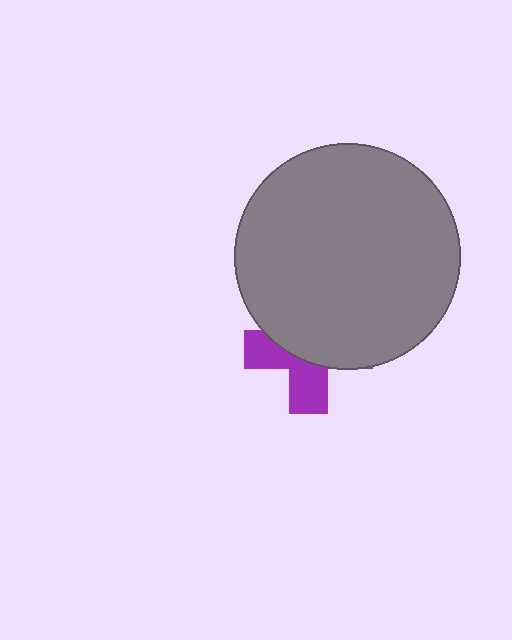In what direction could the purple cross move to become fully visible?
The purple cross could move down. That would shift it out from behind the gray circle entirely.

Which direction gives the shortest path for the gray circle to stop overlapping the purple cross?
Moving up gives the shortest separation.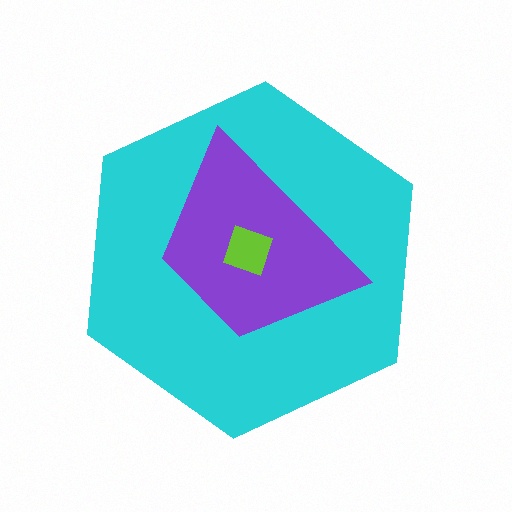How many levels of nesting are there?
3.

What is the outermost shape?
The cyan hexagon.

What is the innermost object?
The lime diamond.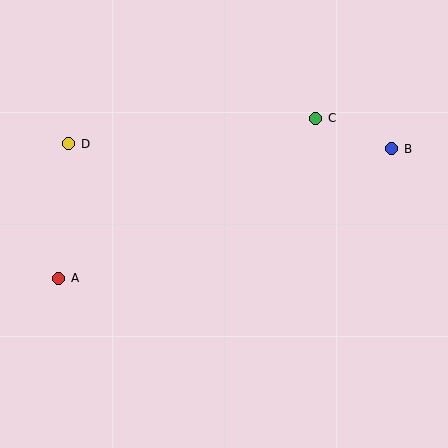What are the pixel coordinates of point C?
Point C is at (316, 118).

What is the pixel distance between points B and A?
The distance between B and A is 357 pixels.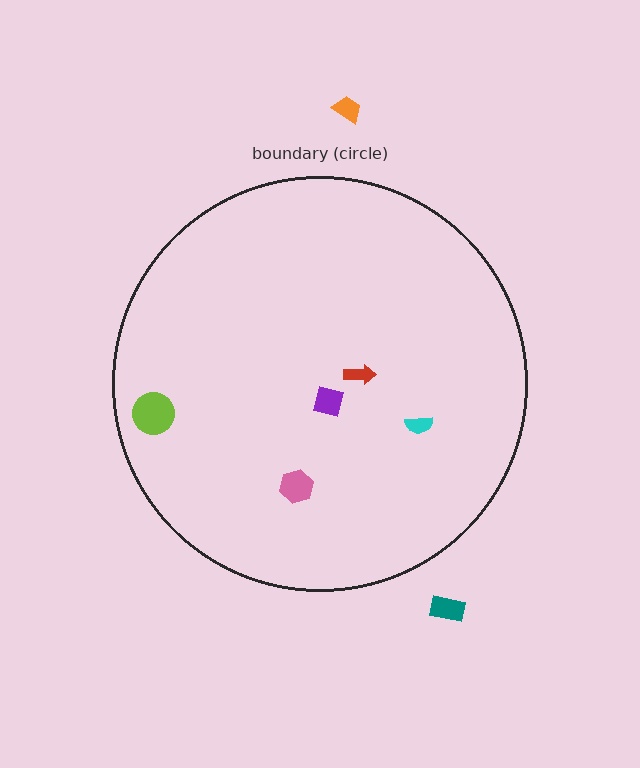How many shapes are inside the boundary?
5 inside, 2 outside.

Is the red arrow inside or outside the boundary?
Inside.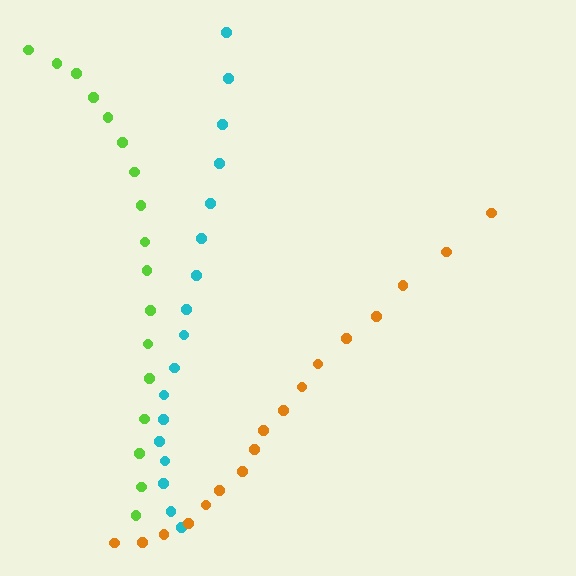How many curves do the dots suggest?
There are 3 distinct paths.